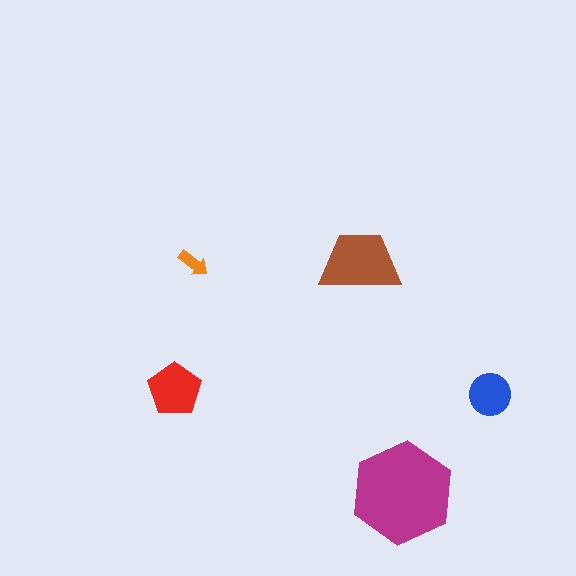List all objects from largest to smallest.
The magenta hexagon, the brown trapezoid, the red pentagon, the blue circle, the orange arrow.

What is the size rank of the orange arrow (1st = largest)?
5th.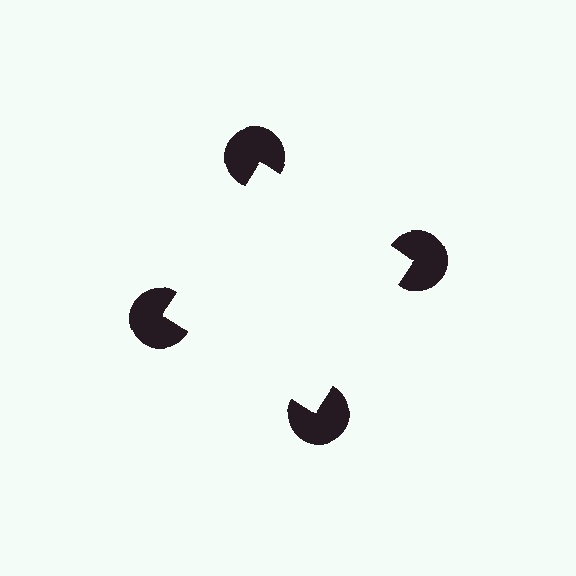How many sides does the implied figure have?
4 sides.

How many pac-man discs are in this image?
There are 4 — one at each vertex of the illusory square.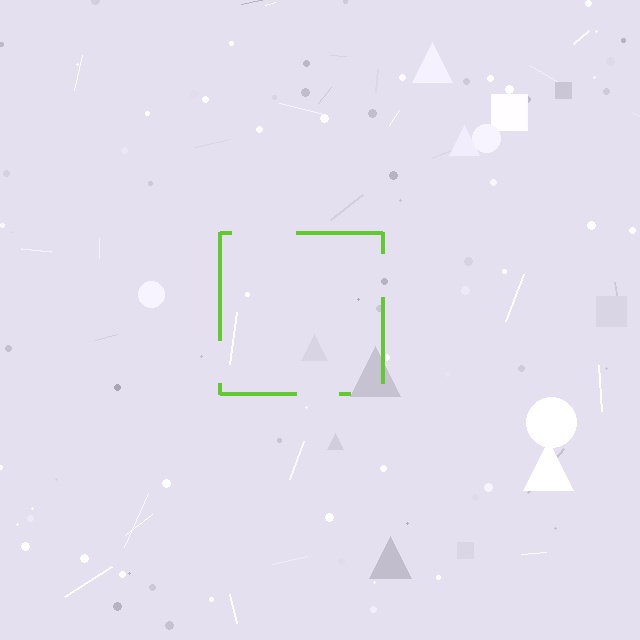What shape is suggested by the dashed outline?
The dashed outline suggests a square.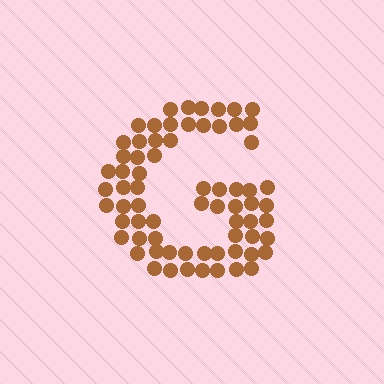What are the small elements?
The small elements are circles.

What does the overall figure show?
The overall figure shows the letter G.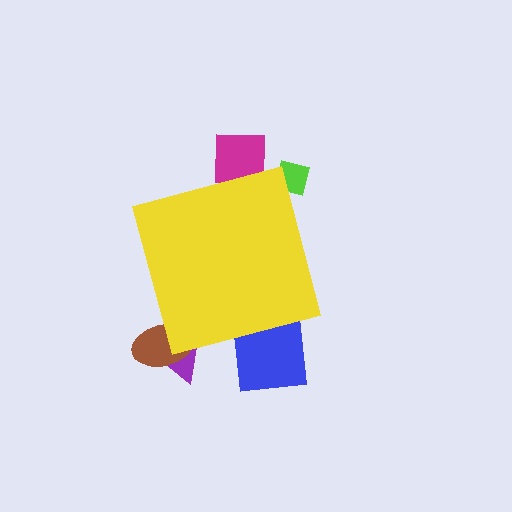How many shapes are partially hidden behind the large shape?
5 shapes are partially hidden.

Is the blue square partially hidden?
Yes, the blue square is partially hidden behind the yellow square.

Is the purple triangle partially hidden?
Yes, the purple triangle is partially hidden behind the yellow square.